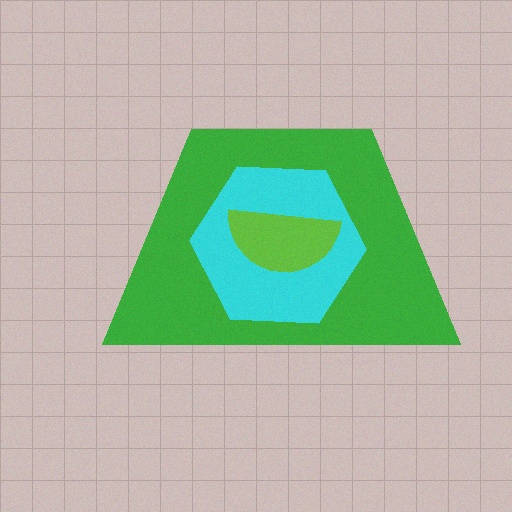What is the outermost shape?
The green trapezoid.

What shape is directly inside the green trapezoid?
The cyan hexagon.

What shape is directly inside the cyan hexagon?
The lime semicircle.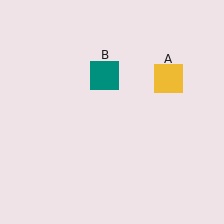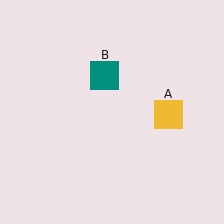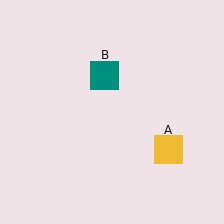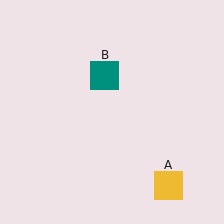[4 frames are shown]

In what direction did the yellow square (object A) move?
The yellow square (object A) moved down.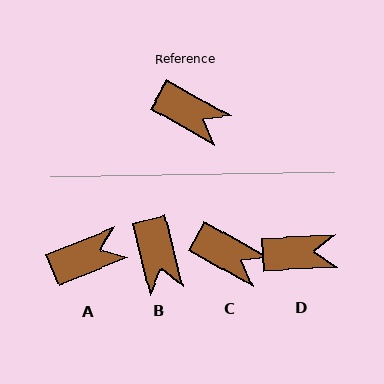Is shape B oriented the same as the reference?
No, it is off by about 47 degrees.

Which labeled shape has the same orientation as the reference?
C.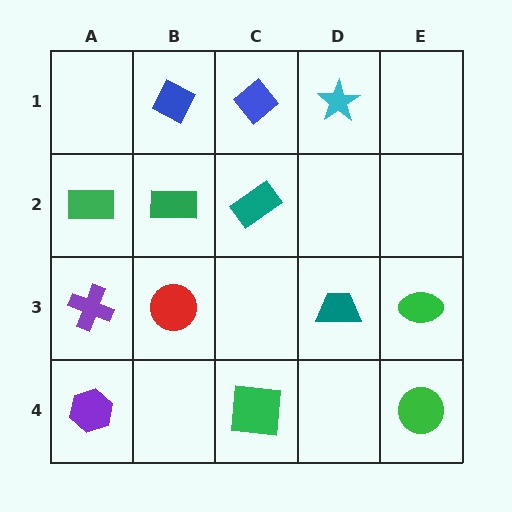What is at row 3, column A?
A purple cross.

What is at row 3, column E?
A green ellipse.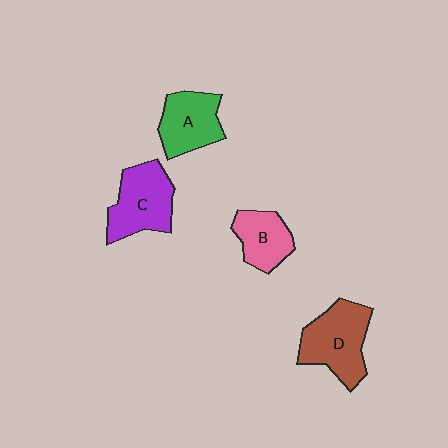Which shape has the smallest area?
Shape B (pink).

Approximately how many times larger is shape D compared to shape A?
Approximately 1.3 times.